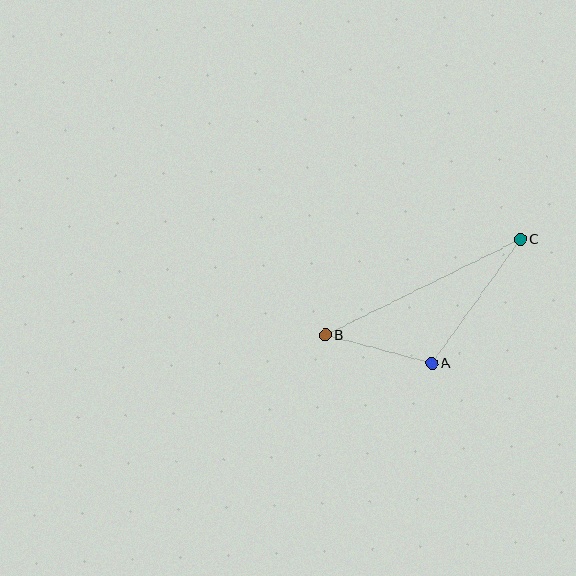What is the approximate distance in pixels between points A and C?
The distance between A and C is approximately 152 pixels.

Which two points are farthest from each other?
Points B and C are farthest from each other.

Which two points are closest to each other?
Points A and B are closest to each other.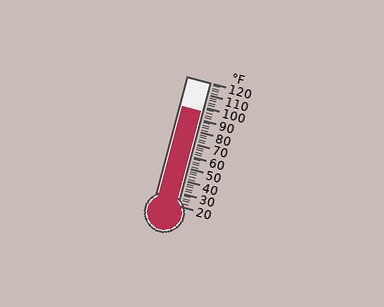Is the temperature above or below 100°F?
The temperature is below 100°F.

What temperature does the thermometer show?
The thermometer shows approximately 96°F.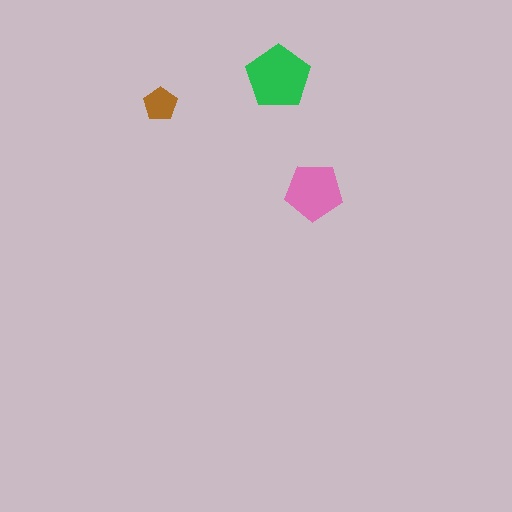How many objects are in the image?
There are 3 objects in the image.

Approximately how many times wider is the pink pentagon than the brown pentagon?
About 1.5 times wider.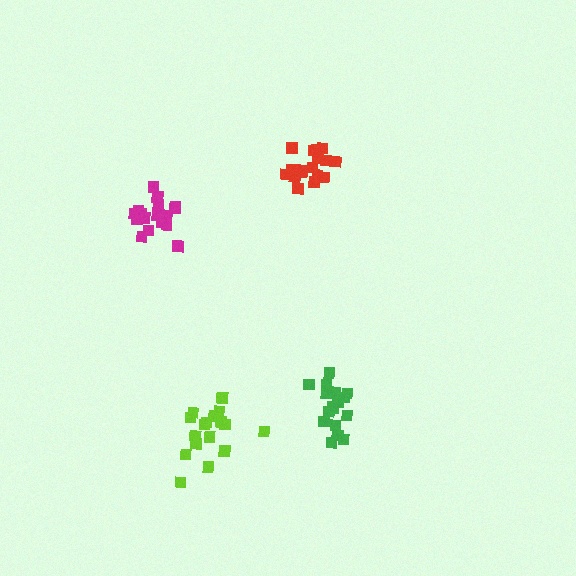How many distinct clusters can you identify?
There are 4 distinct clusters.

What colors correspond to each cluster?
The clusters are colored: red, green, magenta, lime.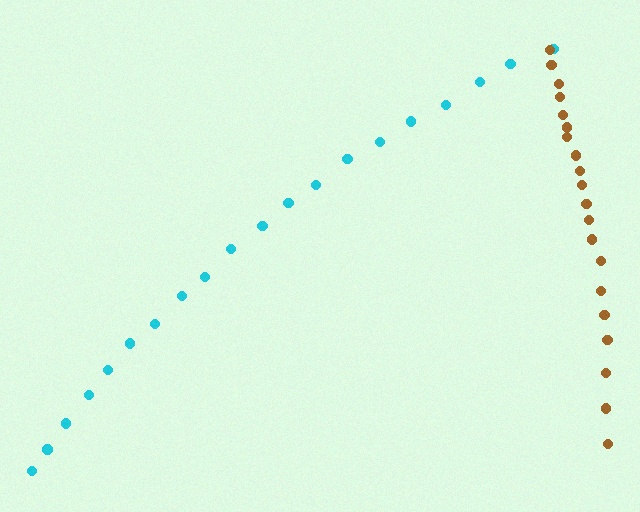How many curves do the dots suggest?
There are 2 distinct paths.